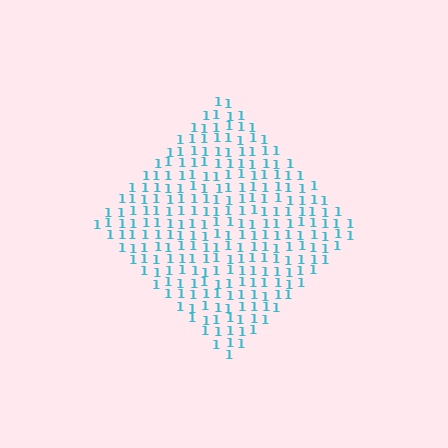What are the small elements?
The small elements are digit 1's.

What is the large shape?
The large shape is a diamond.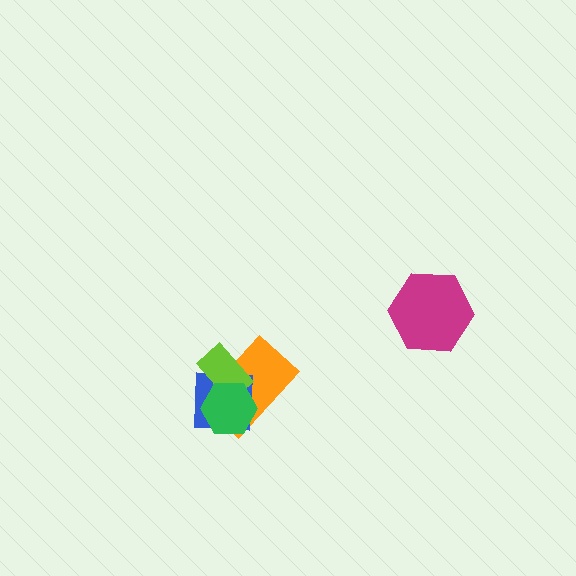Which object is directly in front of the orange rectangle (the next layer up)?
The blue square is directly in front of the orange rectangle.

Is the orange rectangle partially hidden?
Yes, it is partially covered by another shape.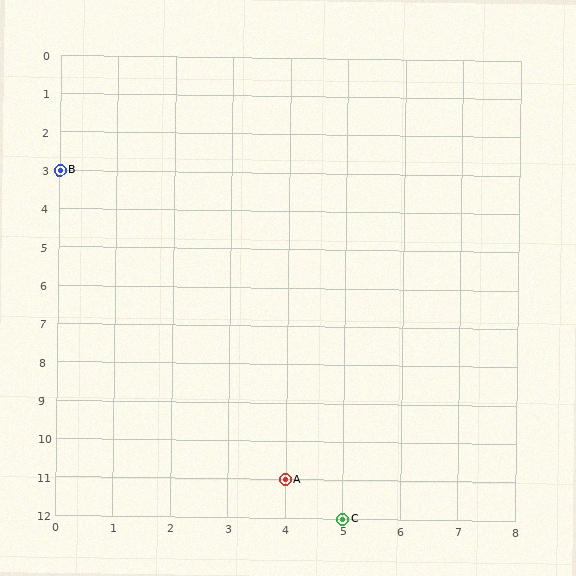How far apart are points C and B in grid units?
Points C and B are 5 columns and 9 rows apart (about 10.3 grid units diagonally).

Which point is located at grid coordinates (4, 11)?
Point A is at (4, 11).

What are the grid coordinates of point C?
Point C is at grid coordinates (5, 12).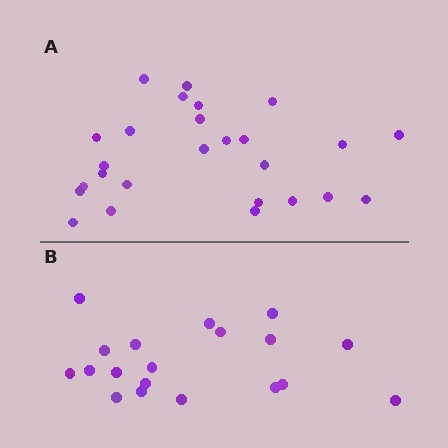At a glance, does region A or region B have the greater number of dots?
Region A (the top region) has more dots.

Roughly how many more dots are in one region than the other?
Region A has roughly 8 or so more dots than region B.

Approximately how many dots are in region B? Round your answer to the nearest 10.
About 20 dots. (The exact count is 19, which rounds to 20.)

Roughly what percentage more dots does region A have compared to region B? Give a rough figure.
About 35% more.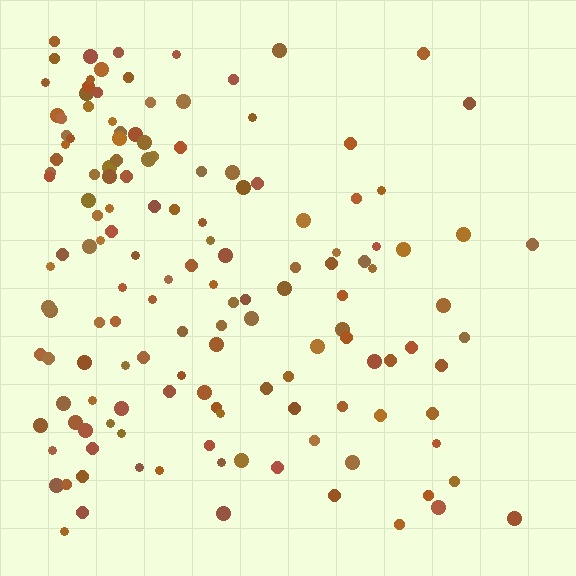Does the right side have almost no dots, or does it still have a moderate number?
Still a moderate number, just noticeably fewer than the left.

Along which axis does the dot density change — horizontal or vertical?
Horizontal.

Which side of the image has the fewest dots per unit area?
The right.